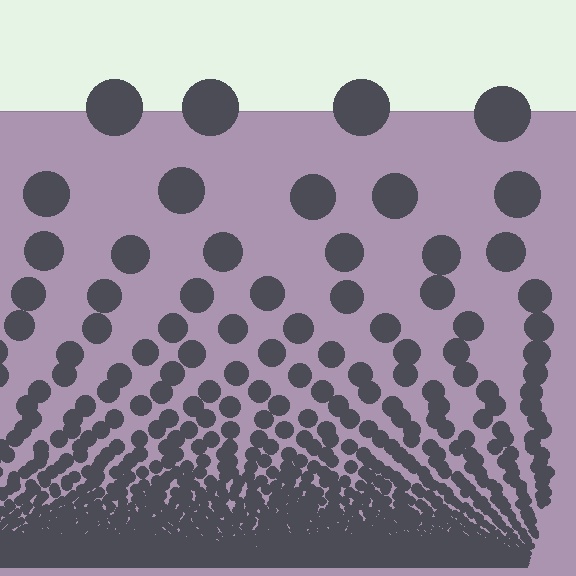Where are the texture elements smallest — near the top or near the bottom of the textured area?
Near the bottom.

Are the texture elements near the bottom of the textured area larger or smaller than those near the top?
Smaller. The gradient is inverted — elements near the bottom are smaller and denser.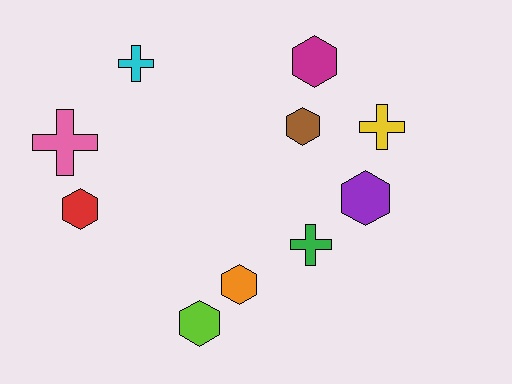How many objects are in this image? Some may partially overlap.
There are 10 objects.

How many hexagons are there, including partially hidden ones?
There are 6 hexagons.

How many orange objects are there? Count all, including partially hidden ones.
There is 1 orange object.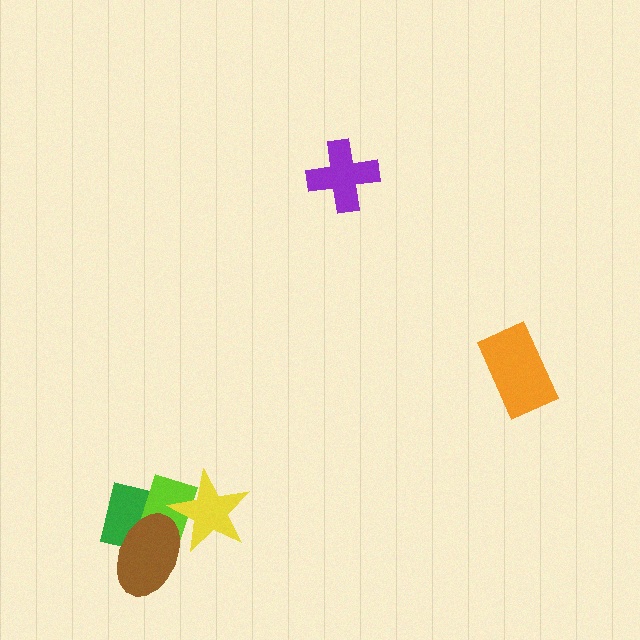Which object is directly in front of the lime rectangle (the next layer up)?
The yellow star is directly in front of the lime rectangle.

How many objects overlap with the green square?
3 objects overlap with the green square.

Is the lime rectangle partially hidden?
Yes, it is partially covered by another shape.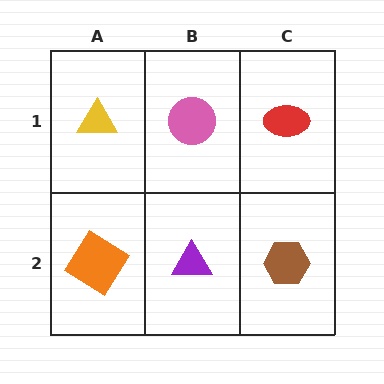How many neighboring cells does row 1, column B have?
3.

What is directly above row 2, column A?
A yellow triangle.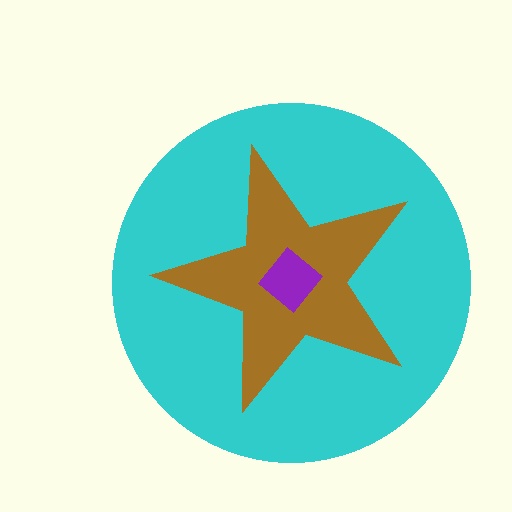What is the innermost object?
The purple diamond.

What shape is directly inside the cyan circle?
The brown star.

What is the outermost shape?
The cyan circle.